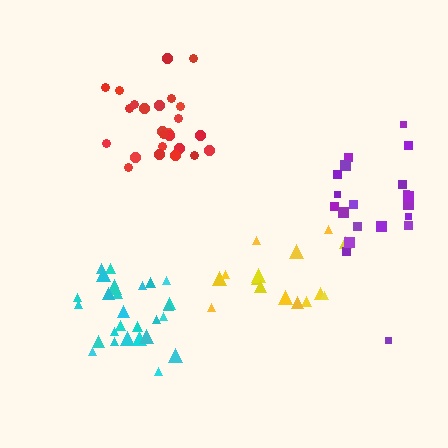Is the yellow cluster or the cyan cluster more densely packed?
Cyan.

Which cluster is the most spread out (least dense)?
Purple.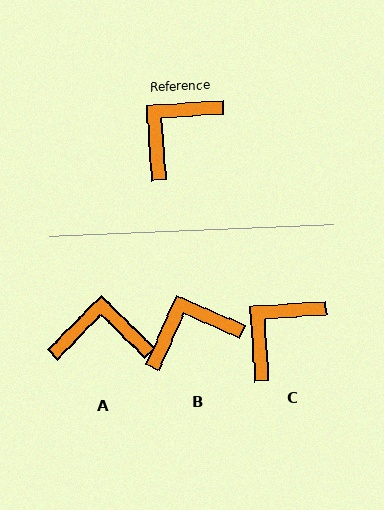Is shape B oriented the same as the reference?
No, it is off by about 27 degrees.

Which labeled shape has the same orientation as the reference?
C.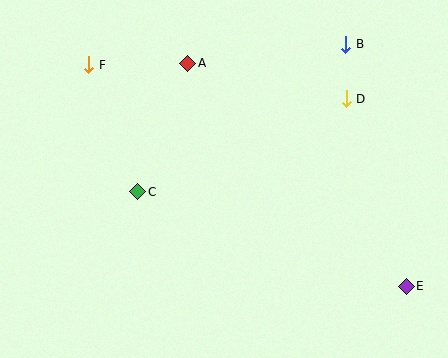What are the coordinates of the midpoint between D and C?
The midpoint between D and C is at (242, 145).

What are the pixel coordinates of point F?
Point F is at (88, 65).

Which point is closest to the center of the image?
Point C at (138, 192) is closest to the center.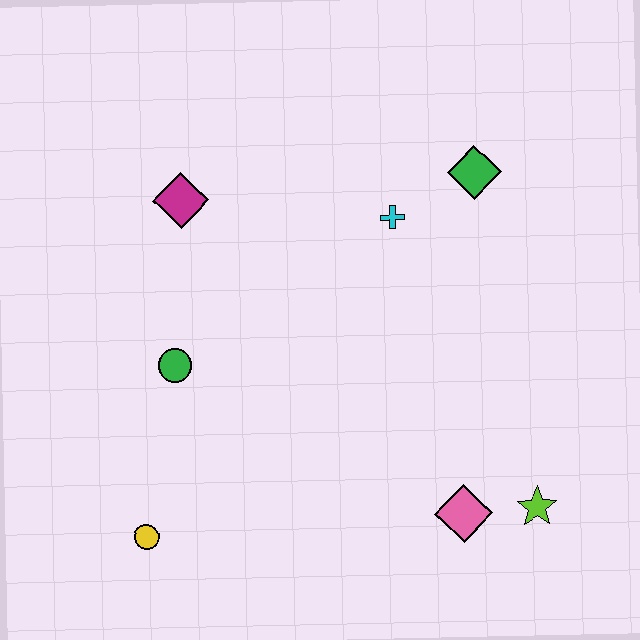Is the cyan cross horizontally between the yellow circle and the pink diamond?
Yes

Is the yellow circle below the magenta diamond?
Yes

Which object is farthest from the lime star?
The magenta diamond is farthest from the lime star.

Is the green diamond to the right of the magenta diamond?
Yes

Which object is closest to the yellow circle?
The green circle is closest to the yellow circle.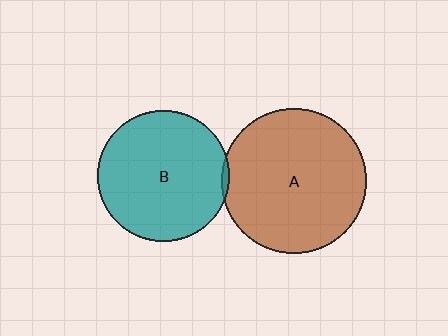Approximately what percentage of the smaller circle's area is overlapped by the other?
Approximately 5%.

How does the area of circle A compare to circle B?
Approximately 1.2 times.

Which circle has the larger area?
Circle A (brown).